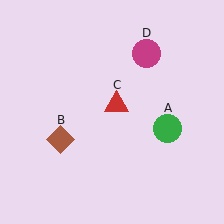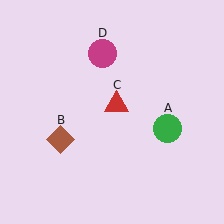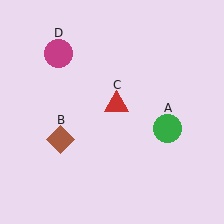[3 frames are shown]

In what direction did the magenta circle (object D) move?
The magenta circle (object D) moved left.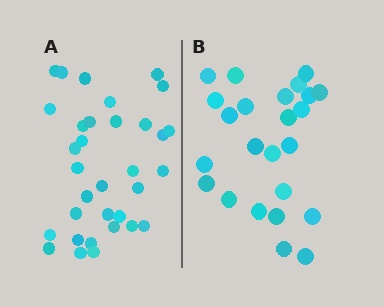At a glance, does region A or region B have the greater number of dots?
Region A (the left region) has more dots.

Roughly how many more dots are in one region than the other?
Region A has roughly 8 or so more dots than region B.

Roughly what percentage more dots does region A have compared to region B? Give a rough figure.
About 40% more.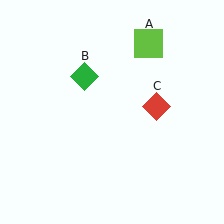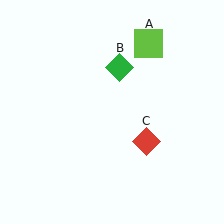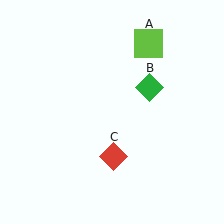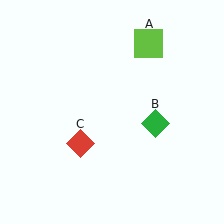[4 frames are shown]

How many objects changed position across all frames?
2 objects changed position: green diamond (object B), red diamond (object C).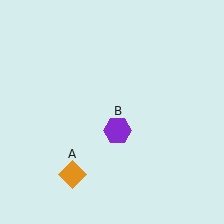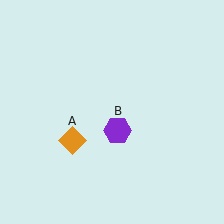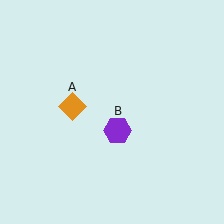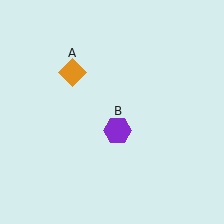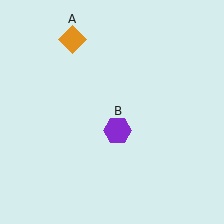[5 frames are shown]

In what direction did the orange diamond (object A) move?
The orange diamond (object A) moved up.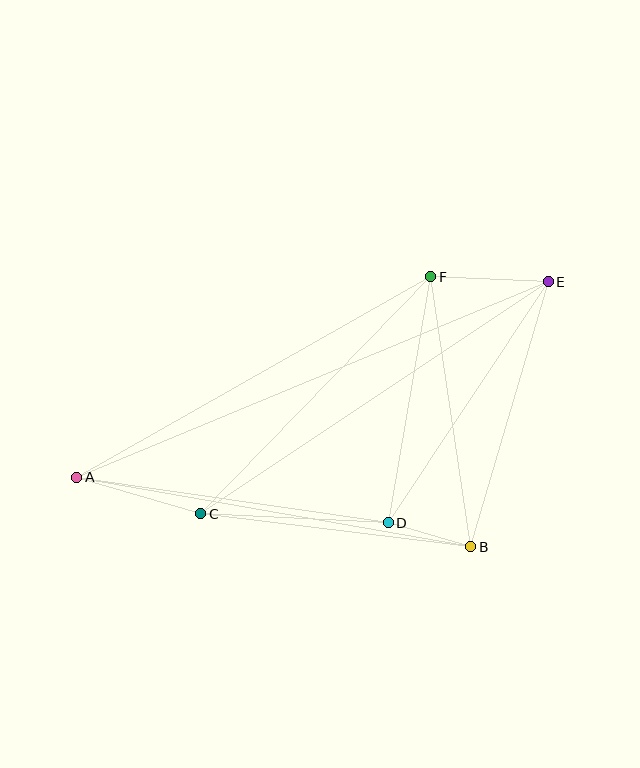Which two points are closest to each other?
Points B and D are closest to each other.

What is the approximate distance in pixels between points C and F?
The distance between C and F is approximately 330 pixels.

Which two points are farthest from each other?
Points A and E are farthest from each other.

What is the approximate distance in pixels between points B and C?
The distance between B and C is approximately 272 pixels.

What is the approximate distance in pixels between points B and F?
The distance between B and F is approximately 273 pixels.